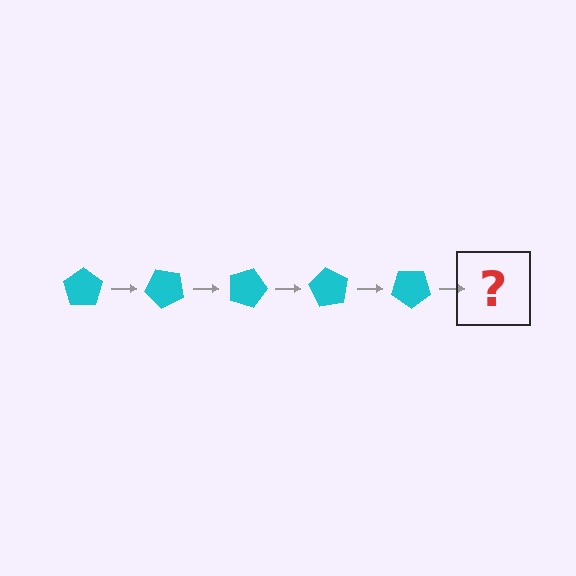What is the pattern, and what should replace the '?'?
The pattern is that the pentagon rotates 45 degrees each step. The '?' should be a cyan pentagon rotated 225 degrees.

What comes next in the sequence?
The next element should be a cyan pentagon rotated 225 degrees.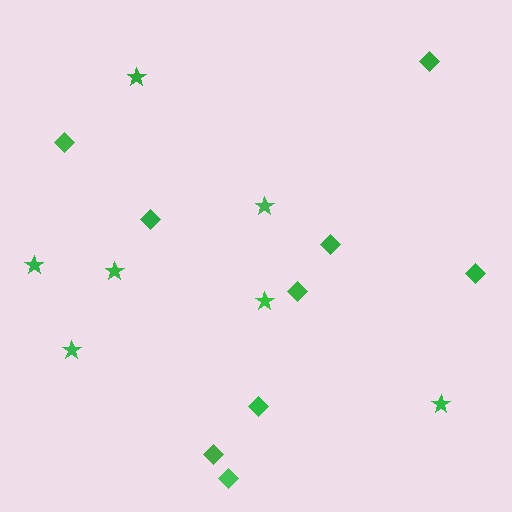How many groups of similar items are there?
There are 2 groups: one group of stars (7) and one group of diamonds (9).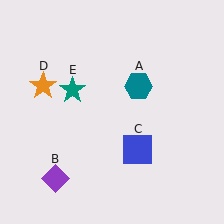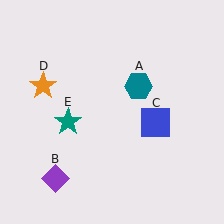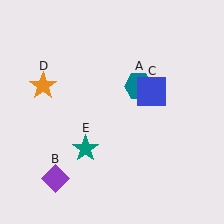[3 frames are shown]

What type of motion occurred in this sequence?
The blue square (object C), teal star (object E) rotated counterclockwise around the center of the scene.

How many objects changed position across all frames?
2 objects changed position: blue square (object C), teal star (object E).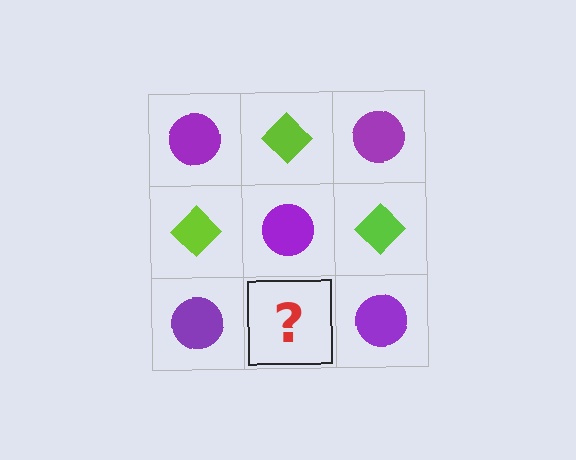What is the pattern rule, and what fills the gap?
The rule is that it alternates purple circle and lime diamond in a checkerboard pattern. The gap should be filled with a lime diamond.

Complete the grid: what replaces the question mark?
The question mark should be replaced with a lime diamond.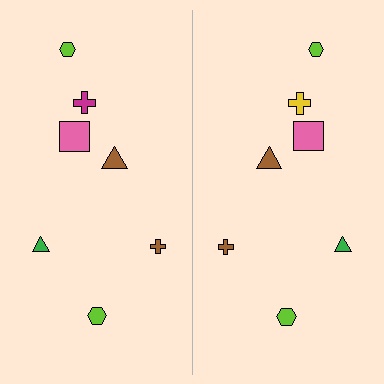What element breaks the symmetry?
The yellow cross on the right side breaks the symmetry — its mirror counterpart is magenta.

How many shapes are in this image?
There are 14 shapes in this image.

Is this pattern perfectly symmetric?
No, the pattern is not perfectly symmetric. The yellow cross on the right side breaks the symmetry — its mirror counterpart is magenta.